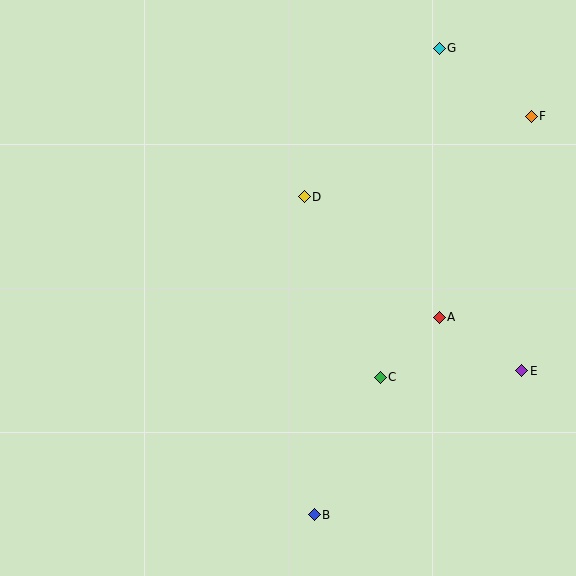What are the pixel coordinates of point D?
Point D is at (304, 197).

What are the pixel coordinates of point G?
Point G is at (439, 48).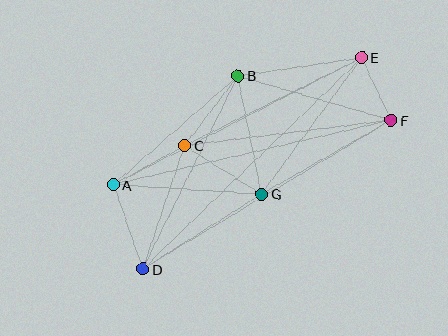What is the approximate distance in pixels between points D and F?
The distance between D and F is approximately 290 pixels.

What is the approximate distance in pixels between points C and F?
The distance between C and F is approximately 208 pixels.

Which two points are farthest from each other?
Points D and E are farthest from each other.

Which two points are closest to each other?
Points E and F are closest to each other.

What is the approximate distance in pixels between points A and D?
The distance between A and D is approximately 89 pixels.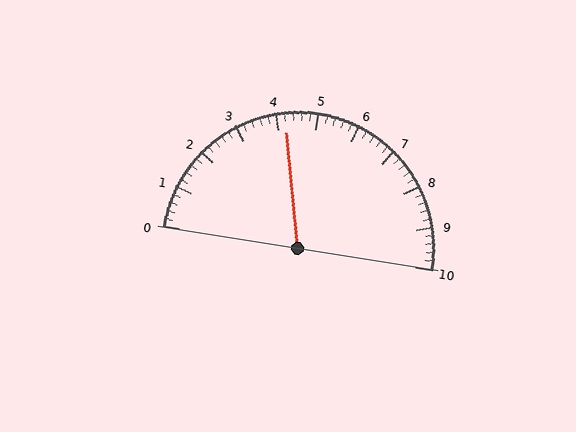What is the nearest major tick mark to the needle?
The nearest major tick mark is 4.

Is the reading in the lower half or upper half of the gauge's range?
The reading is in the lower half of the range (0 to 10).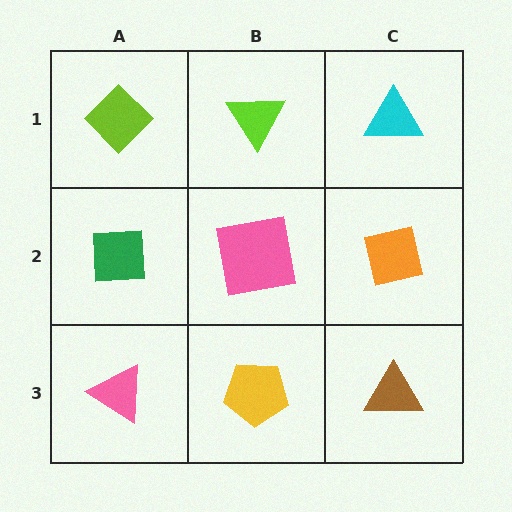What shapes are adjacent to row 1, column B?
A pink square (row 2, column B), a lime diamond (row 1, column A), a cyan triangle (row 1, column C).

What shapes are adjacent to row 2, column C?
A cyan triangle (row 1, column C), a brown triangle (row 3, column C), a pink square (row 2, column B).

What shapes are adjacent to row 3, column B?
A pink square (row 2, column B), a pink triangle (row 3, column A), a brown triangle (row 3, column C).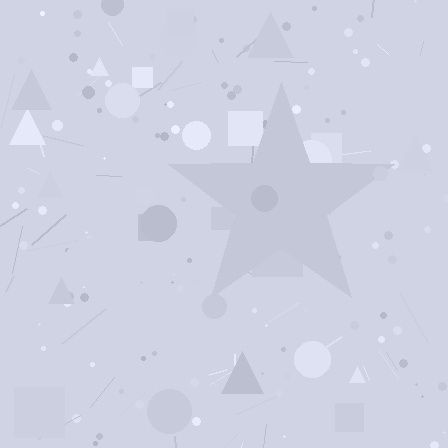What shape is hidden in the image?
A star is hidden in the image.